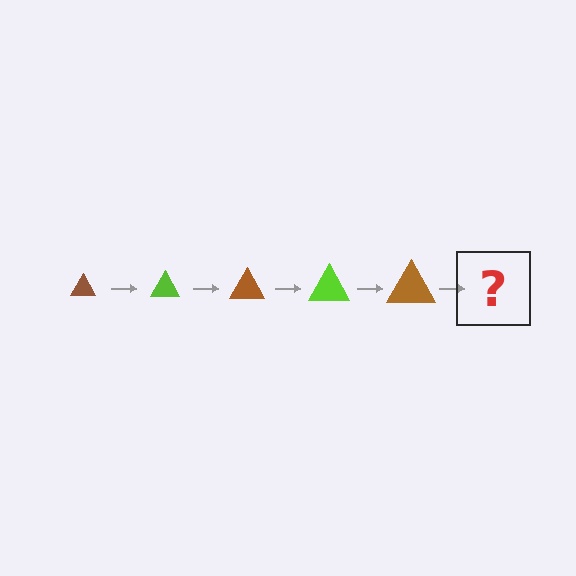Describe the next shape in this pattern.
It should be a lime triangle, larger than the previous one.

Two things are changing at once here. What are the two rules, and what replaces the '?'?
The two rules are that the triangle grows larger each step and the color cycles through brown and lime. The '?' should be a lime triangle, larger than the previous one.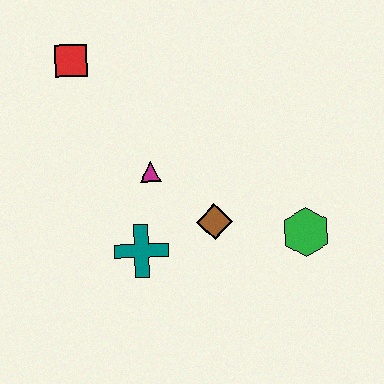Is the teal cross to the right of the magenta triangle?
No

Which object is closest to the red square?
The magenta triangle is closest to the red square.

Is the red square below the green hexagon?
No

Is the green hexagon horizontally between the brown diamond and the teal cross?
No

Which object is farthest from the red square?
The green hexagon is farthest from the red square.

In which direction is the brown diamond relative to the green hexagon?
The brown diamond is to the left of the green hexagon.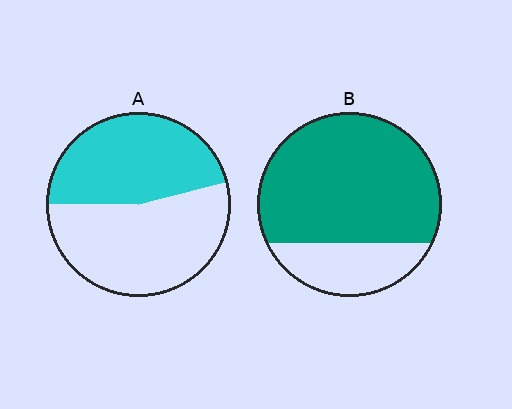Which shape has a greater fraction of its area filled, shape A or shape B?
Shape B.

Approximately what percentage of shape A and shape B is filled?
A is approximately 45% and B is approximately 75%.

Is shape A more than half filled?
No.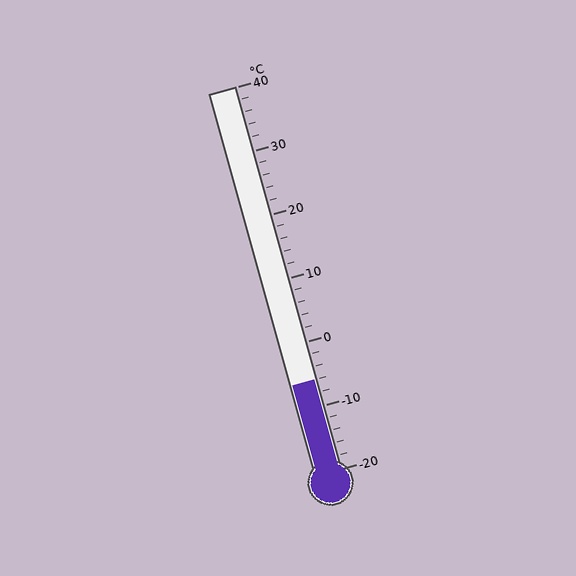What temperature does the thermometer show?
The thermometer shows approximately -6°C.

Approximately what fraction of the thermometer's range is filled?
The thermometer is filled to approximately 25% of its range.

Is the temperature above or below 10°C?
The temperature is below 10°C.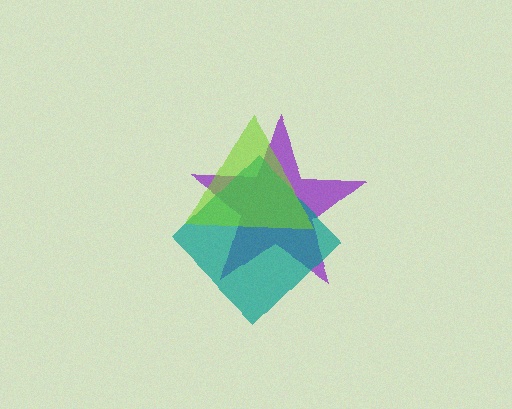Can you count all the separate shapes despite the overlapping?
Yes, there are 3 separate shapes.